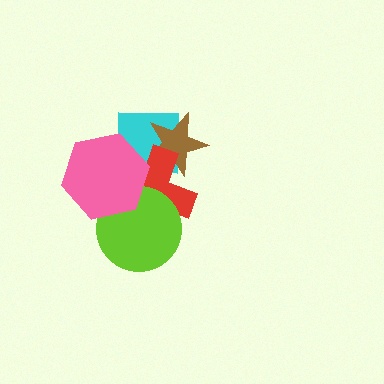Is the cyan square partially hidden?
Yes, it is partially covered by another shape.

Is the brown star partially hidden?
Yes, it is partially covered by another shape.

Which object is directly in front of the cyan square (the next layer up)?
The brown star is directly in front of the cyan square.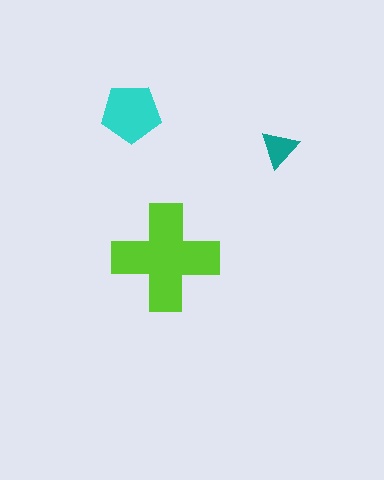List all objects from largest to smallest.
The lime cross, the cyan pentagon, the teal triangle.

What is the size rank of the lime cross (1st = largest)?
1st.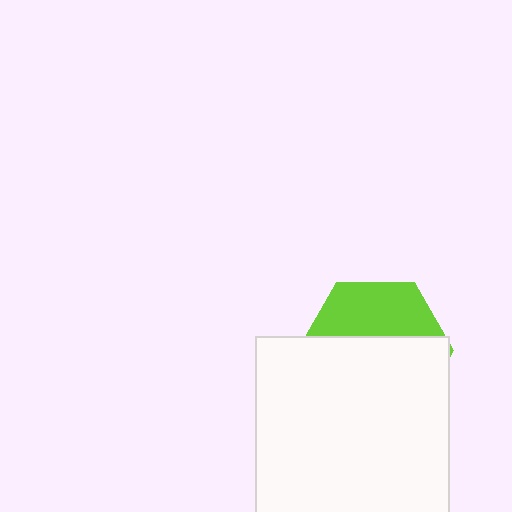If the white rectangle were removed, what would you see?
You would see the complete lime hexagon.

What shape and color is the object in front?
The object in front is a white rectangle.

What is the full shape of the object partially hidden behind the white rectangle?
The partially hidden object is a lime hexagon.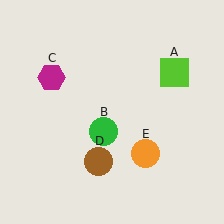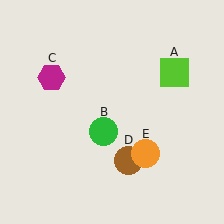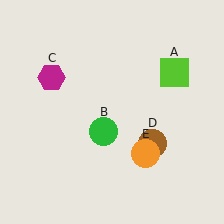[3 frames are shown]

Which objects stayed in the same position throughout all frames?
Lime square (object A) and green circle (object B) and magenta hexagon (object C) and orange circle (object E) remained stationary.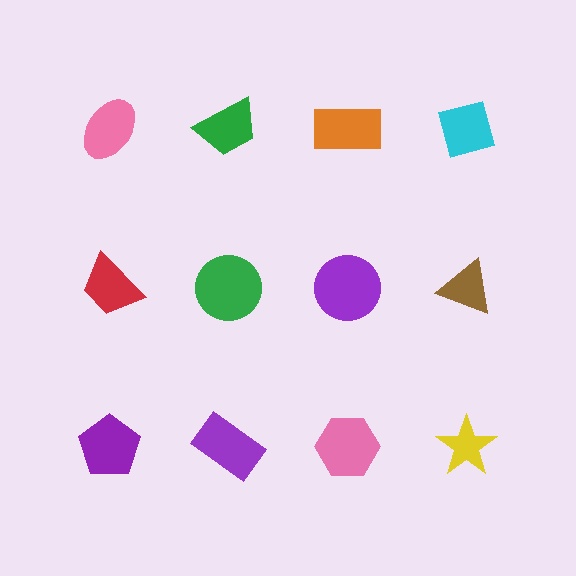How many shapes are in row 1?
4 shapes.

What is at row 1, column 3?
An orange rectangle.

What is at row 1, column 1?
A pink ellipse.